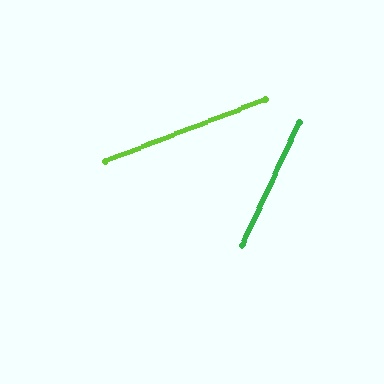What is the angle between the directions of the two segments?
Approximately 44 degrees.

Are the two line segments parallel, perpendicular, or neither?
Neither parallel nor perpendicular — they differ by about 44°.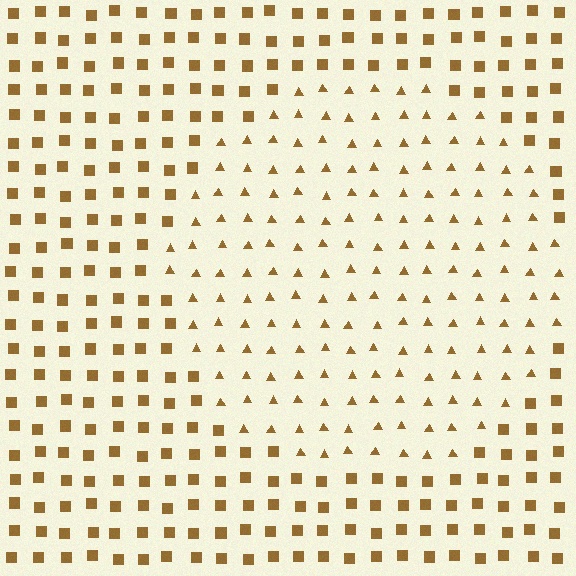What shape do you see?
I see a circle.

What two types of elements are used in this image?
The image uses triangles inside the circle region and squares outside it.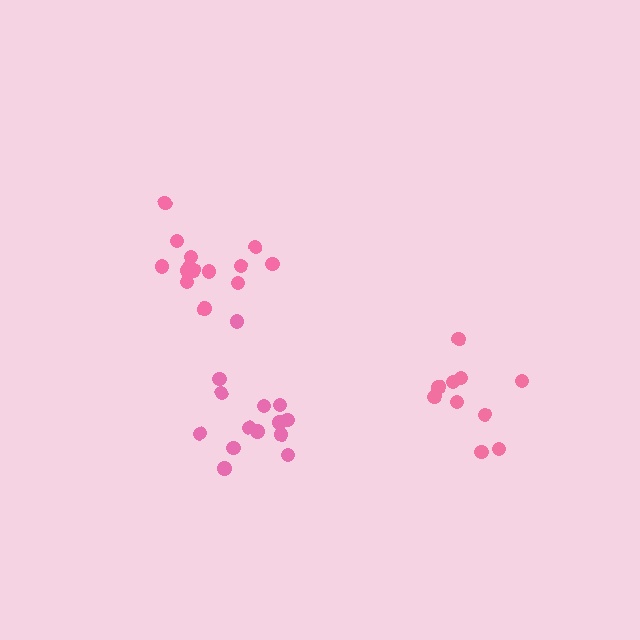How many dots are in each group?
Group 1: 15 dots, Group 2: 10 dots, Group 3: 14 dots (39 total).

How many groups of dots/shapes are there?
There are 3 groups.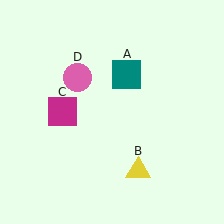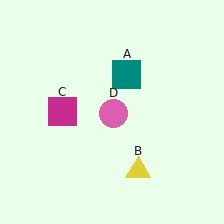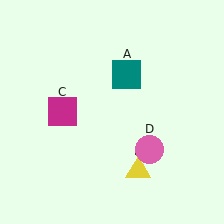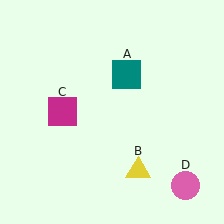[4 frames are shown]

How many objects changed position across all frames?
1 object changed position: pink circle (object D).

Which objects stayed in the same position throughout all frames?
Teal square (object A) and yellow triangle (object B) and magenta square (object C) remained stationary.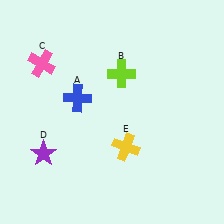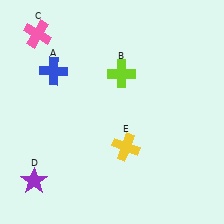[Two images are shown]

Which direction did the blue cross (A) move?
The blue cross (A) moved up.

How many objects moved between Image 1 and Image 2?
3 objects moved between the two images.